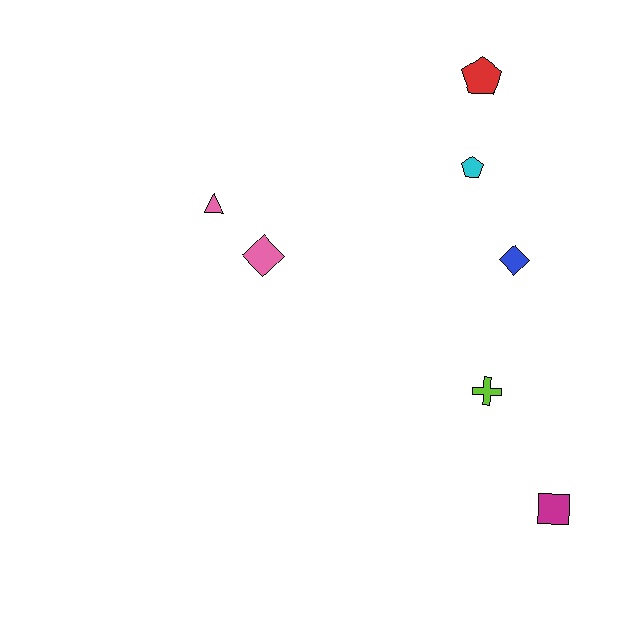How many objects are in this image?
There are 7 objects.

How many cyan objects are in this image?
There is 1 cyan object.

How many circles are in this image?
There are no circles.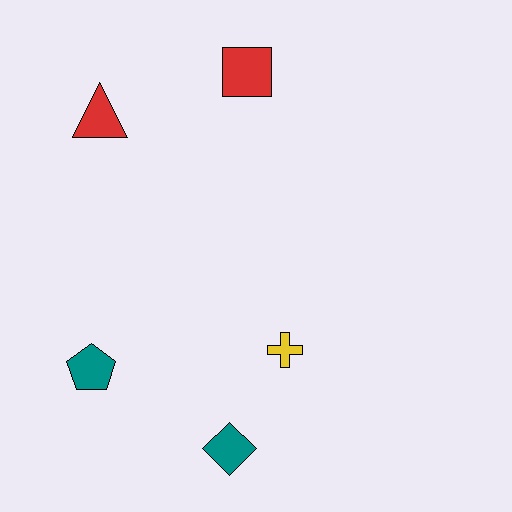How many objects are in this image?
There are 5 objects.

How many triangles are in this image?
There is 1 triangle.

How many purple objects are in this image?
There are no purple objects.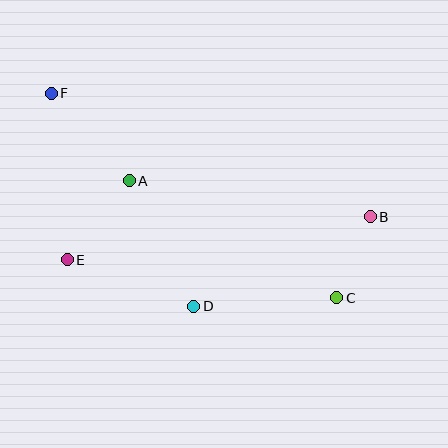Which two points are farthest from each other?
Points C and F are farthest from each other.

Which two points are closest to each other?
Points B and C are closest to each other.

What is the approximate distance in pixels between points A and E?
The distance between A and E is approximately 101 pixels.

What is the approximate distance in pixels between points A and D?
The distance between A and D is approximately 141 pixels.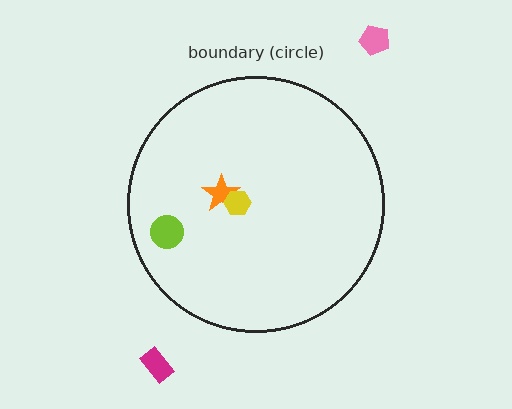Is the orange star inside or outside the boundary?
Inside.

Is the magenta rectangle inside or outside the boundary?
Outside.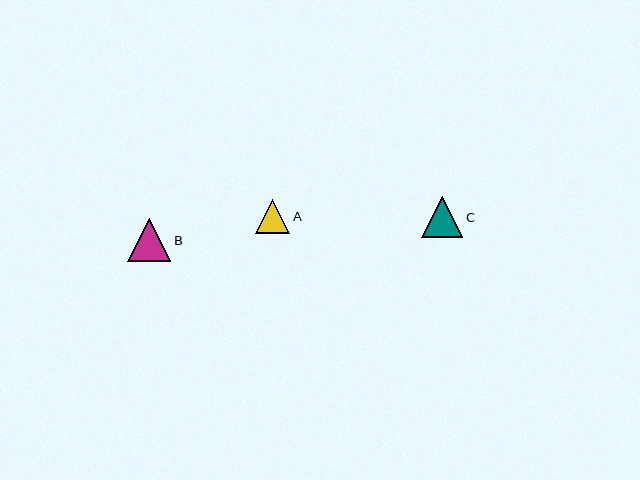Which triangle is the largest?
Triangle B is the largest with a size of approximately 43 pixels.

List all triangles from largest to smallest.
From largest to smallest: B, C, A.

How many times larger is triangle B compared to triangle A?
Triangle B is approximately 1.3 times the size of triangle A.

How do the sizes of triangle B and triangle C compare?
Triangle B and triangle C are approximately the same size.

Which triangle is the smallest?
Triangle A is the smallest with a size of approximately 34 pixels.